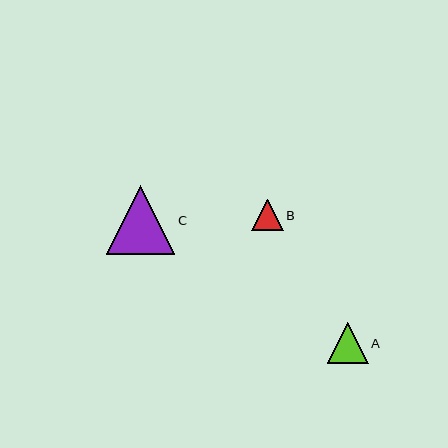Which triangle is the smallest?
Triangle B is the smallest with a size of approximately 31 pixels.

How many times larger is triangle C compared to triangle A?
Triangle C is approximately 1.7 times the size of triangle A.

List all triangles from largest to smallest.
From largest to smallest: C, A, B.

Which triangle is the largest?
Triangle C is the largest with a size of approximately 68 pixels.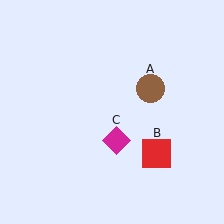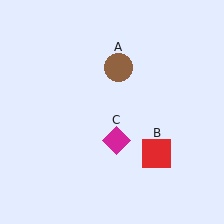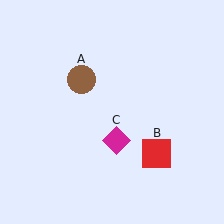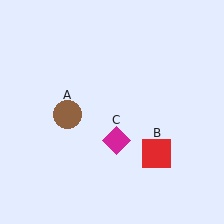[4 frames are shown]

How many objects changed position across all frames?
1 object changed position: brown circle (object A).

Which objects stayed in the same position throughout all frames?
Red square (object B) and magenta diamond (object C) remained stationary.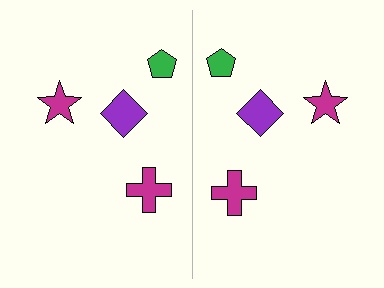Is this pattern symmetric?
Yes, this pattern has bilateral (reflection) symmetry.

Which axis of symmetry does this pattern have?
The pattern has a vertical axis of symmetry running through the center of the image.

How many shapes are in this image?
There are 8 shapes in this image.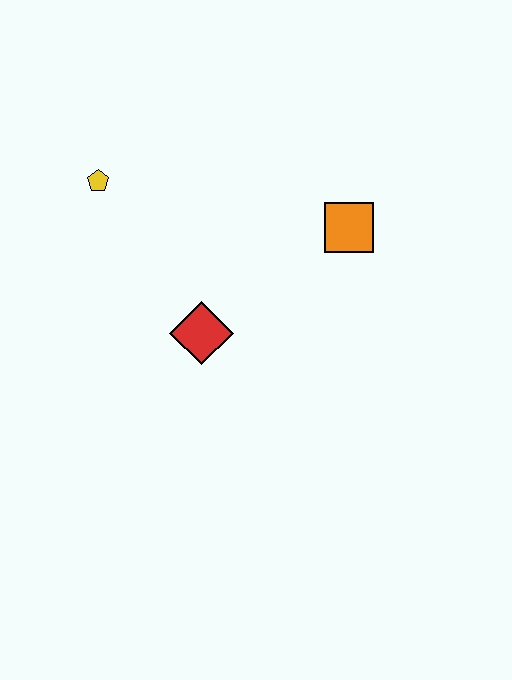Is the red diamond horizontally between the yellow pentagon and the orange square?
Yes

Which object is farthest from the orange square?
The yellow pentagon is farthest from the orange square.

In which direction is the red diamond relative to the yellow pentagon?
The red diamond is below the yellow pentagon.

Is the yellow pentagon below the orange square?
No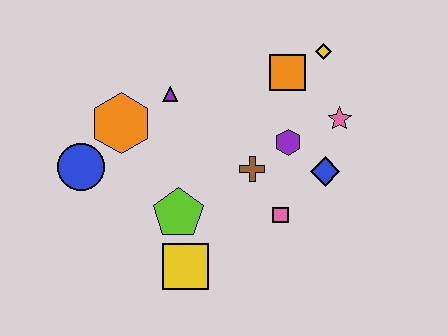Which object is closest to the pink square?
The brown cross is closest to the pink square.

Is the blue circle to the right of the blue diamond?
No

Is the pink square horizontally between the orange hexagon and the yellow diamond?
Yes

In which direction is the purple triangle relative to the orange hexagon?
The purple triangle is to the right of the orange hexagon.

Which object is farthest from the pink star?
The blue circle is farthest from the pink star.